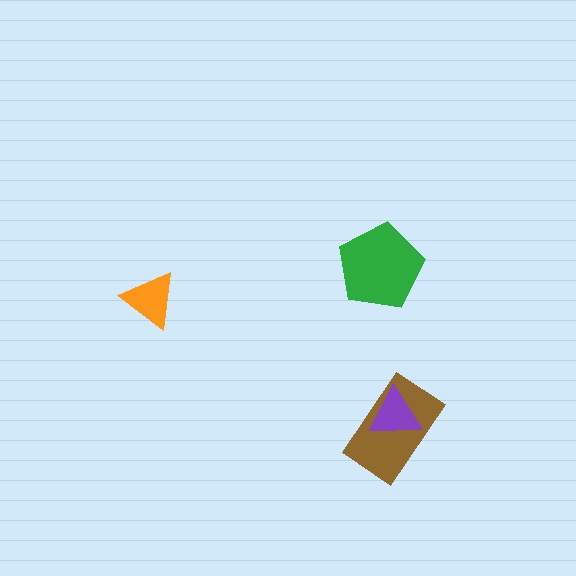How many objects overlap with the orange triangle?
0 objects overlap with the orange triangle.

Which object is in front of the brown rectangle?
The purple triangle is in front of the brown rectangle.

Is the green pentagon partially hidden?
No, no other shape covers it.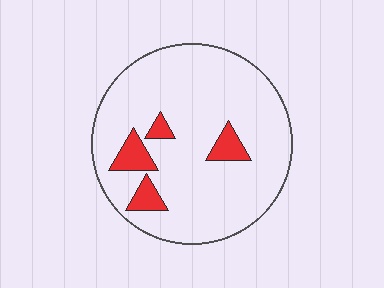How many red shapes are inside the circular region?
4.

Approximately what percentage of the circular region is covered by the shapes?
Approximately 10%.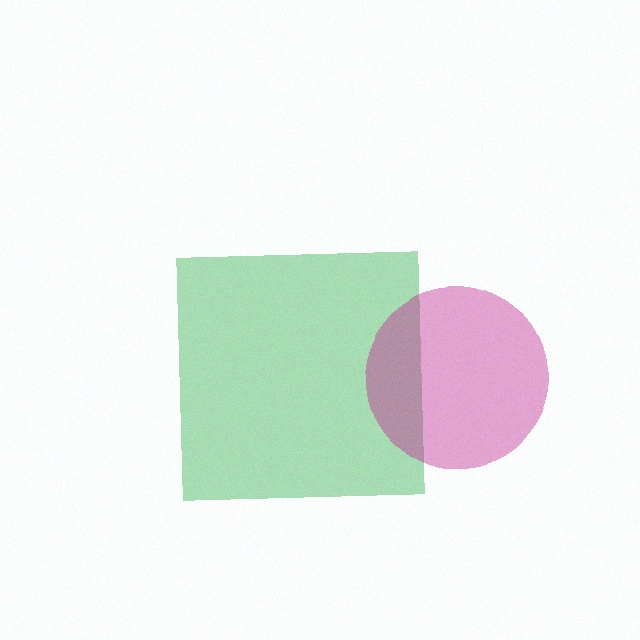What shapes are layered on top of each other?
The layered shapes are: a green square, a magenta circle.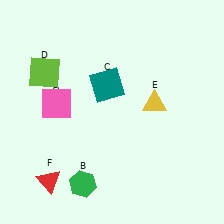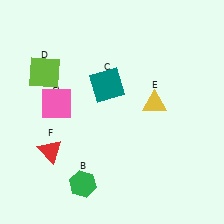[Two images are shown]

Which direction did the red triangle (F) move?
The red triangle (F) moved up.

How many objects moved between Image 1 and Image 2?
1 object moved between the two images.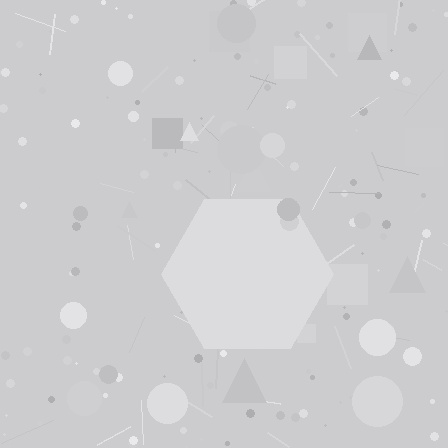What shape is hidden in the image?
A hexagon is hidden in the image.